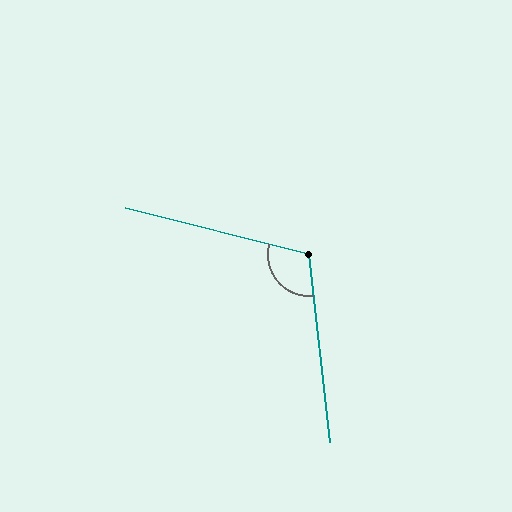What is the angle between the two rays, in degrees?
Approximately 110 degrees.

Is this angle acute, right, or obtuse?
It is obtuse.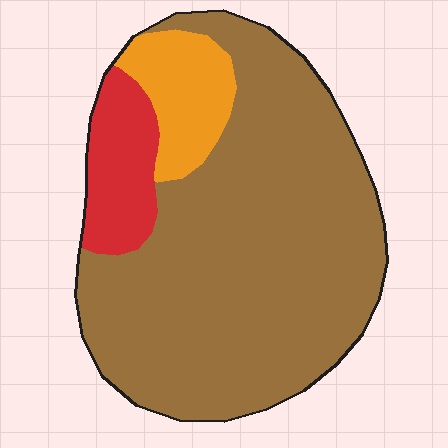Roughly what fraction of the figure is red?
Red takes up about one eighth (1/8) of the figure.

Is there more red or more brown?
Brown.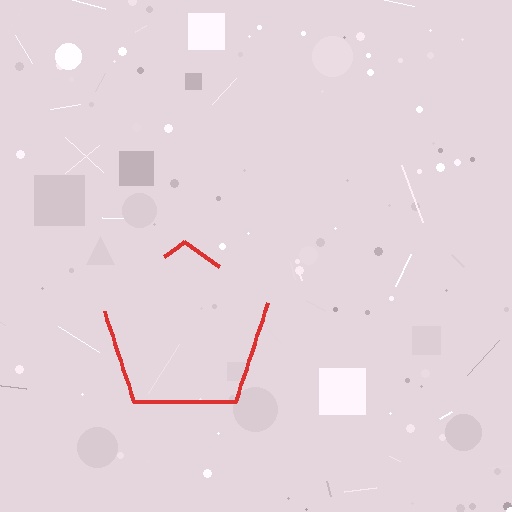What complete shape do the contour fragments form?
The contour fragments form a pentagon.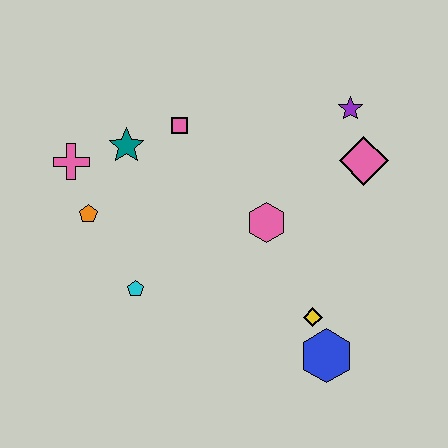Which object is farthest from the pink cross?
The blue hexagon is farthest from the pink cross.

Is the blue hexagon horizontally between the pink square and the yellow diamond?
No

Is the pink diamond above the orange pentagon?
Yes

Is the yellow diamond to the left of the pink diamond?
Yes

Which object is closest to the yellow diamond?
The blue hexagon is closest to the yellow diamond.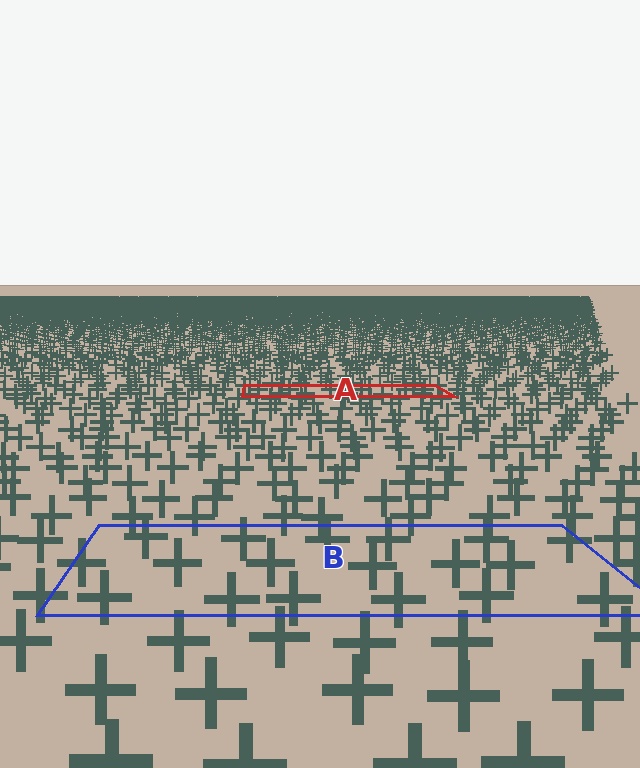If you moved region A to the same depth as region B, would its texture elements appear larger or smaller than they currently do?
They would appear larger. At a closer depth, the same texture elements are projected at a bigger on-screen size.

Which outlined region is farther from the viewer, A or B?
Region A is farther from the viewer — the texture elements inside it appear smaller and more densely packed.